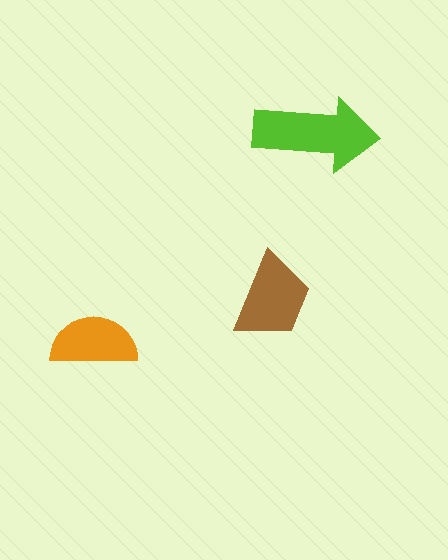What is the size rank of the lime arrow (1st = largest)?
1st.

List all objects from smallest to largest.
The orange semicircle, the brown trapezoid, the lime arrow.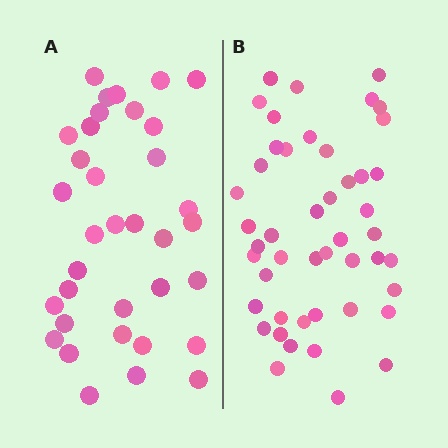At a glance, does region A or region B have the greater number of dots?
Region B (the right region) has more dots.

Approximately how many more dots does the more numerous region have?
Region B has roughly 12 or so more dots than region A.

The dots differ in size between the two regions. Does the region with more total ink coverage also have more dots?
No. Region A has more total ink coverage because its dots are larger, but region B actually contains more individual dots. Total area can be misleading — the number of items is what matters here.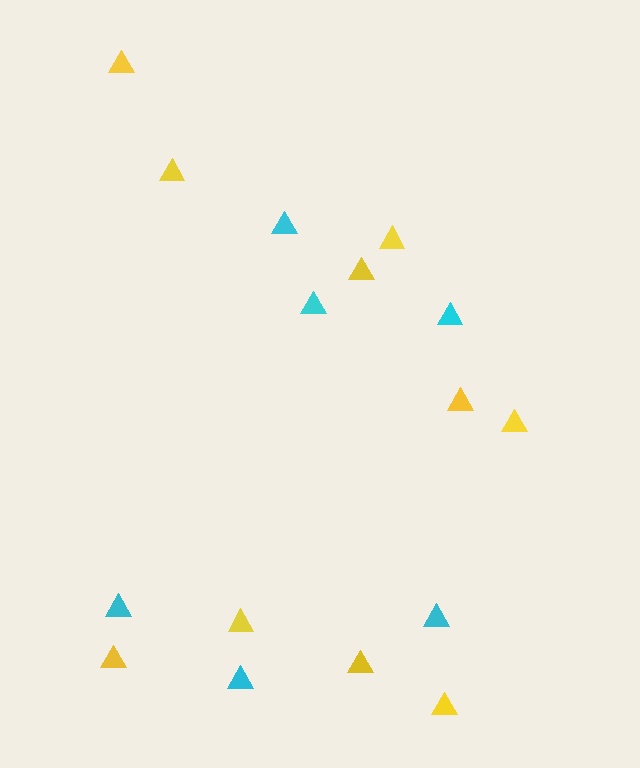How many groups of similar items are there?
There are 2 groups: one group of cyan triangles (6) and one group of yellow triangles (10).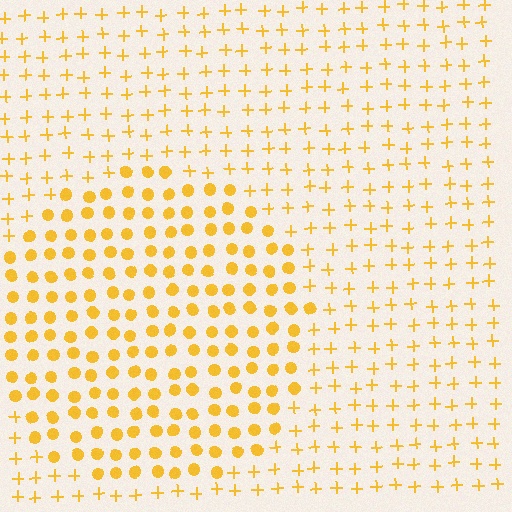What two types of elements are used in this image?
The image uses circles inside the circle region and plus signs outside it.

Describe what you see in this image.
The image is filled with small yellow elements arranged in a uniform grid. A circle-shaped region contains circles, while the surrounding area contains plus signs. The boundary is defined purely by the change in element shape.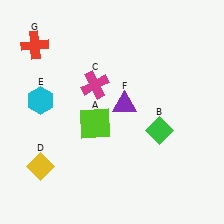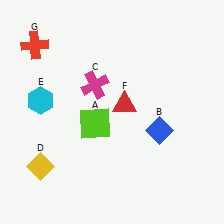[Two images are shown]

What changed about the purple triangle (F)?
In Image 1, F is purple. In Image 2, it changed to red.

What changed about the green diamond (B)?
In Image 1, B is green. In Image 2, it changed to blue.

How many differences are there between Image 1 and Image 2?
There are 2 differences between the two images.